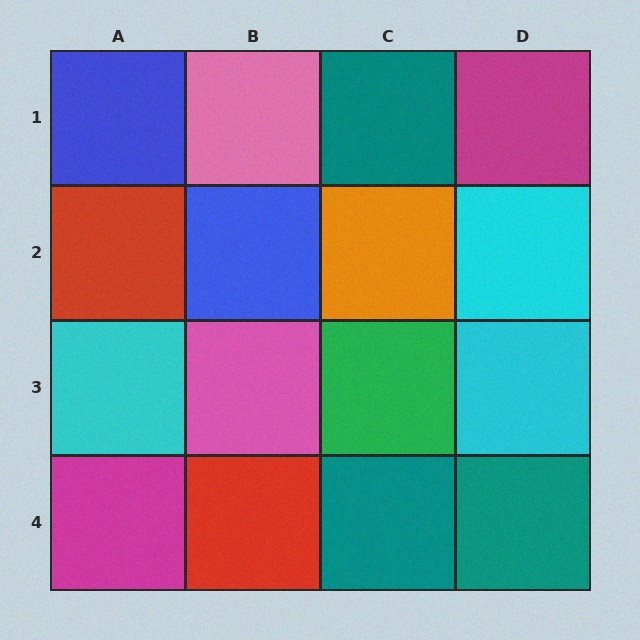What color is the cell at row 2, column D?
Cyan.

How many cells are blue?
2 cells are blue.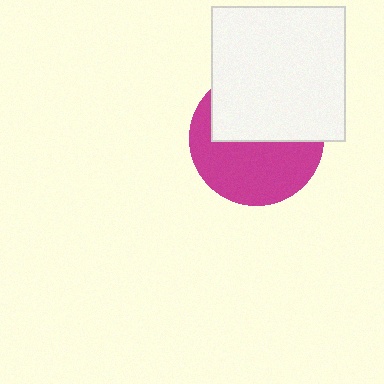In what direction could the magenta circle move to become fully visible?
The magenta circle could move down. That would shift it out from behind the white square entirely.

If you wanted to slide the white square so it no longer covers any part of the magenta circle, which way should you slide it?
Slide it up — that is the most direct way to separate the two shapes.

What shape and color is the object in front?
The object in front is a white square.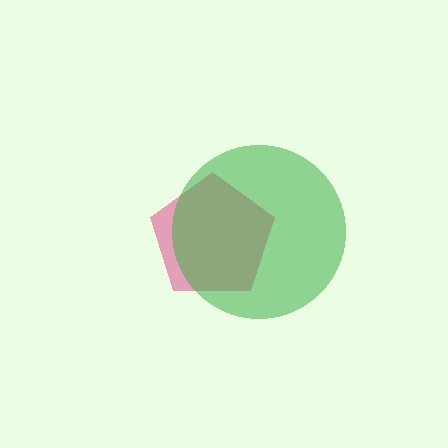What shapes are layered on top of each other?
The layered shapes are: a pink pentagon, a green circle.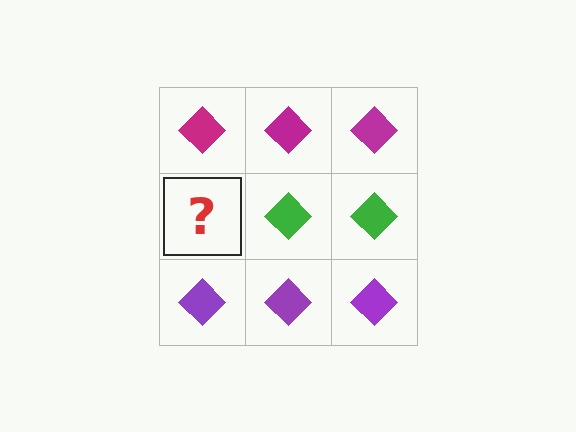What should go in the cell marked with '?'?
The missing cell should contain a green diamond.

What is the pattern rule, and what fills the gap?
The rule is that each row has a consistent color. The gap should be filled with a green diamond.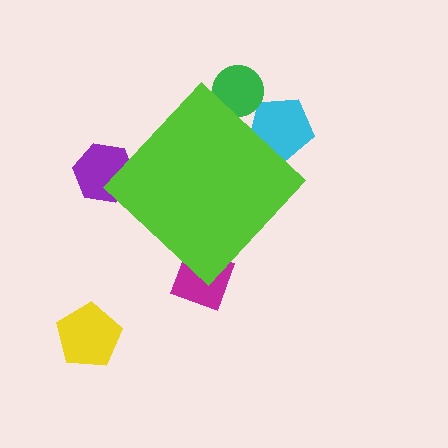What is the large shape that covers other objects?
A lime diamond.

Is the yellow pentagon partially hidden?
No, the yellow pentagon is fully visible.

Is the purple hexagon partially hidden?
Yes, the purple hexagon is partially hidden behind the lime diamond.